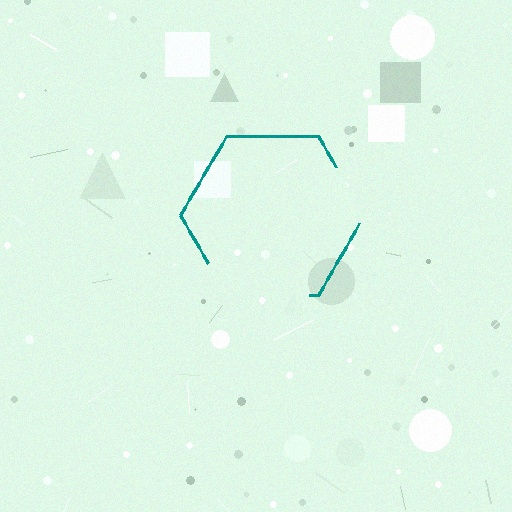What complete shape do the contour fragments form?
The contour fragments form a hexagon.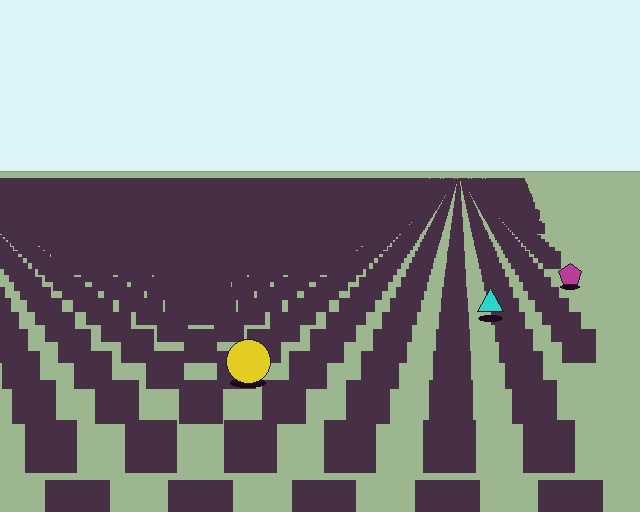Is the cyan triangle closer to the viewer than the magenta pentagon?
Yes. The cyan triangle is closer — you can tell from the texture gradient: the ground texture is coarser near it.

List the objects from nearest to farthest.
From nearest to farthest: the yellow circle, the cyan triangle, the magenta pentagon.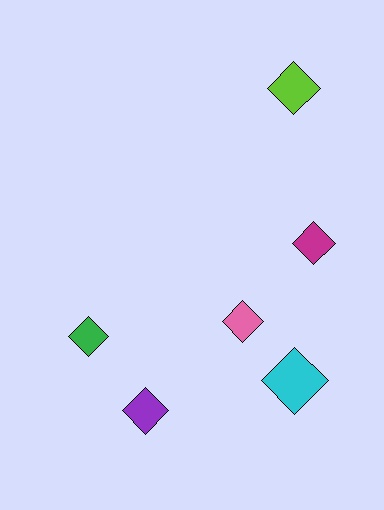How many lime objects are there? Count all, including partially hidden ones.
There is 1 lime object.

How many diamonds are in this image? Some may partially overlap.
There are 6 diamonds.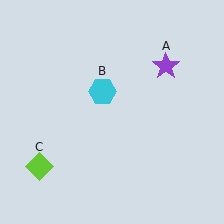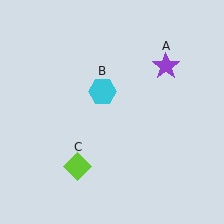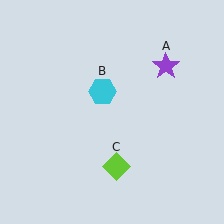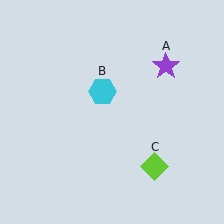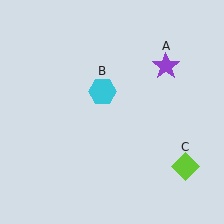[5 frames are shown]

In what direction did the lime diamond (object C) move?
The lime diamond (object C) moved right.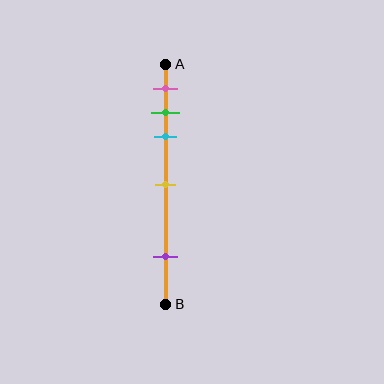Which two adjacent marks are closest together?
The green and cyan marks are the closest adjacent pair.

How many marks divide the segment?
There are 5 marks dividing the segment.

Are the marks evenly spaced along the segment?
No, the marks are not evenly spaced.